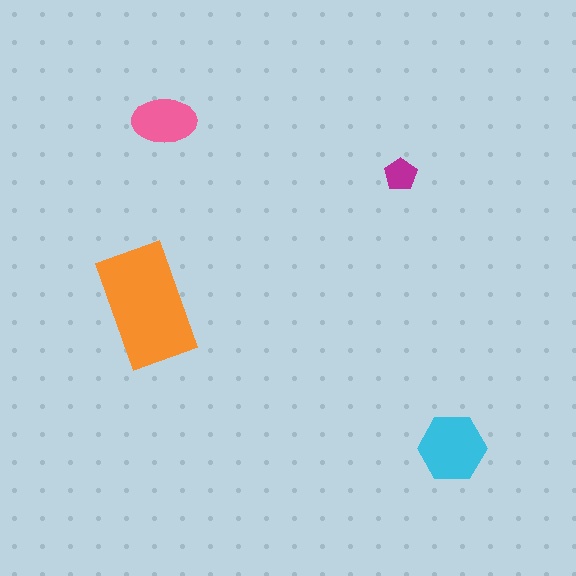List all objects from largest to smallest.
The orange rectangle, the cyan hexagon, the pink ellipse, the magenta pentagon.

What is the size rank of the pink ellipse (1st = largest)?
3rd.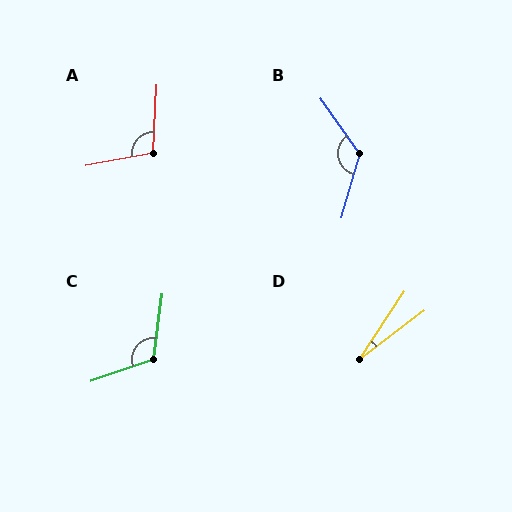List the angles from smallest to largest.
D (19°), A (103°), C (116°), B (129°).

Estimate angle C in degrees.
Approximately 116 degrees.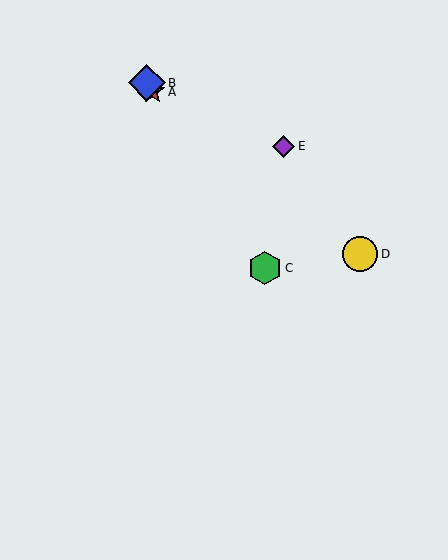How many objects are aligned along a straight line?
3 objects (A, B, C) are aligned along a straight line.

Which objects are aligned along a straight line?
Objects A, B, C are aligned along a straight line.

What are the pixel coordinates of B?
Object B is at (147, 83).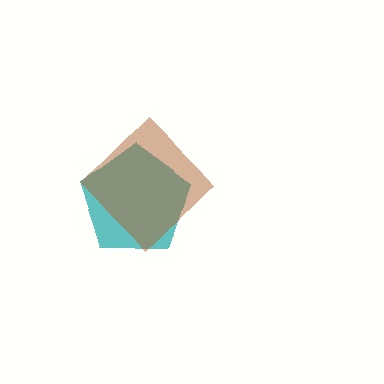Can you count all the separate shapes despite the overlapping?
Yes, there are 2 separate shapes.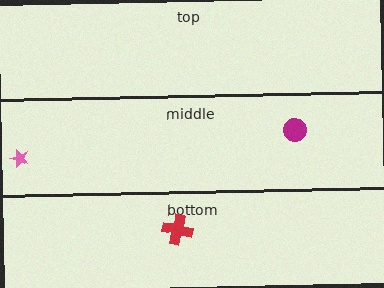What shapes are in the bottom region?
The red cross.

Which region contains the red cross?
The bottom region.